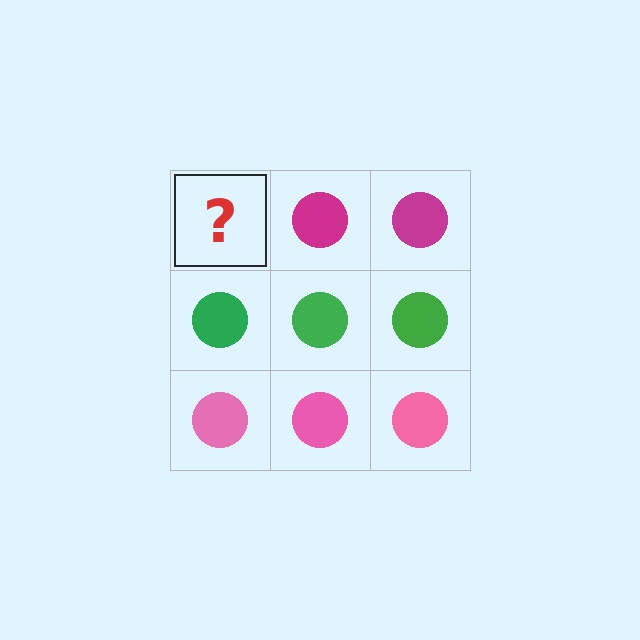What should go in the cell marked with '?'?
The missing cell should contain a magenta circle.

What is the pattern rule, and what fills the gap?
The rule is that each row has a consistent color. The gap should be filled with a magenta circle.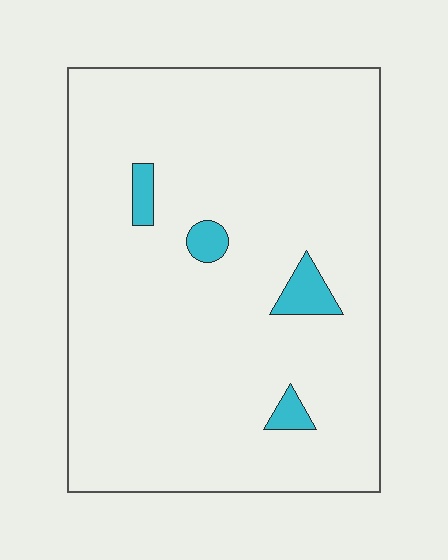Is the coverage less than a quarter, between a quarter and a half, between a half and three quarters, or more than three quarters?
Less than a quarter.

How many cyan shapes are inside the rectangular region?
4.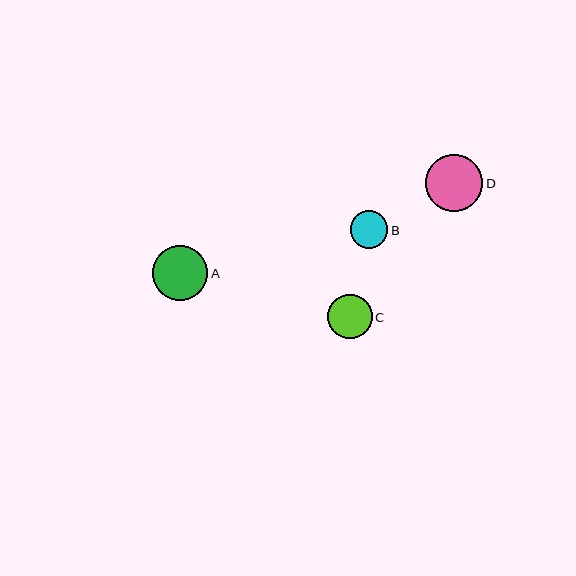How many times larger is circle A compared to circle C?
Circle A is approximately 1.2 times the size of circle C.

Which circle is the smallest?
Circle B is the smallest with a size of approximately 37 pixels.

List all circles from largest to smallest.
From largest to smallest: D, A, C, B.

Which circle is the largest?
Circle D is the largest with a size of approximately 57 pixels.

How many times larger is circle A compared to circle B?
Circle A is approximately 1.5 times the size of circle B.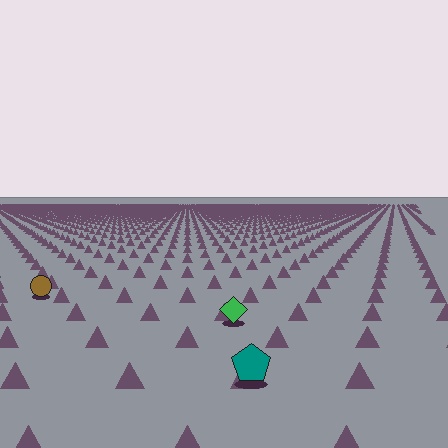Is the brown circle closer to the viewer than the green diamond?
No. The green diamond is closer — you can tell from the texture gradient: the ground texture is coarser near it.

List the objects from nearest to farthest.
From nearest to farthest: the teal pentagon, the green diamond, the brown circle.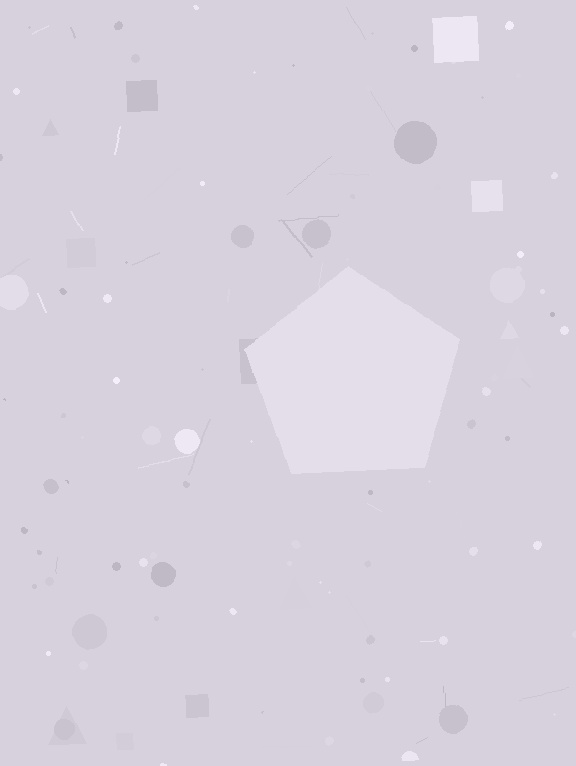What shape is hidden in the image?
A pentagon is hidden in the image.